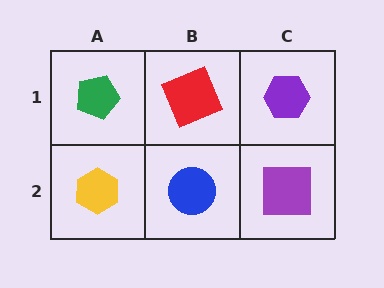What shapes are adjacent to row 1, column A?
A yellow hexagon (row 2, column A), a red square (row 1, column B).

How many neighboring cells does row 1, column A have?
2.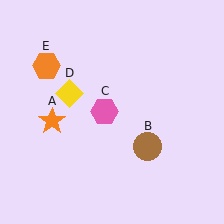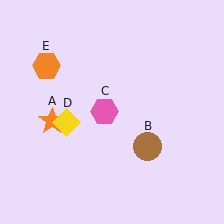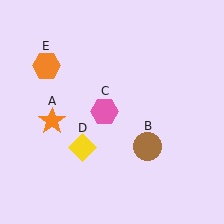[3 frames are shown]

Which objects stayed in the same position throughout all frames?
Orange star (object A) and brown circle (object B) and pink hexagon (object C) and orange hexagon (object E) remained stationary.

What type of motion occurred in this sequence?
The yellow diamond (object D) rotated counterclockwise around the center of the scene.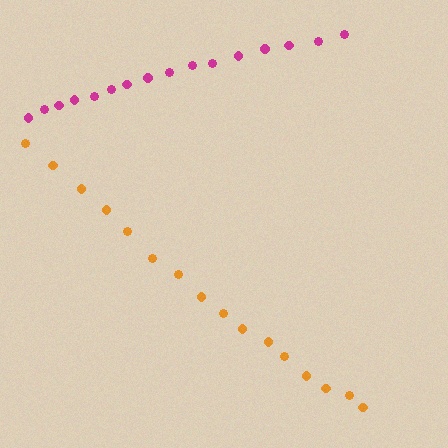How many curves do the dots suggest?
There are 2 distinct paths.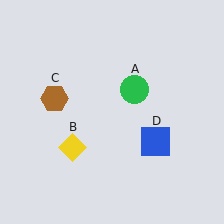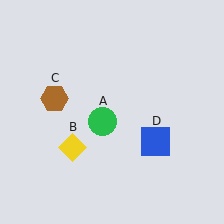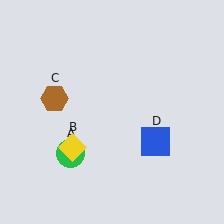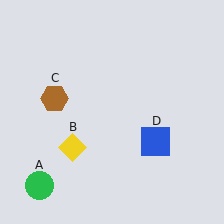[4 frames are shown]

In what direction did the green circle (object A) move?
The green circle (object A) moved down and to the left.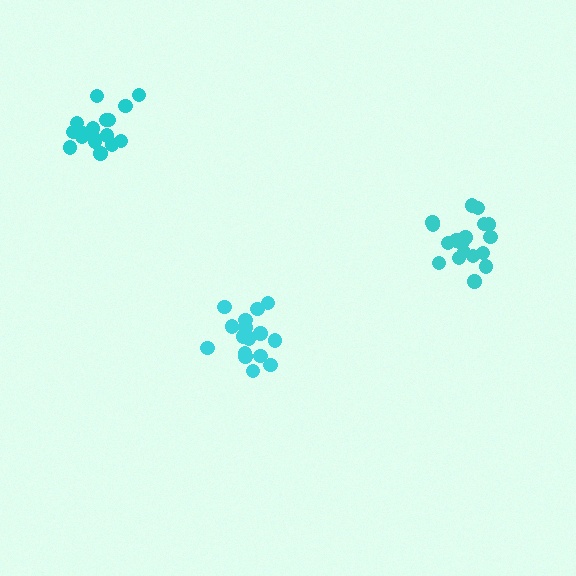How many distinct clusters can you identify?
There are 3 distinct clusters.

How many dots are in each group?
Group 1: 16 dots, Group 2: 17 dots, Group 3: 18 dots (51 total).